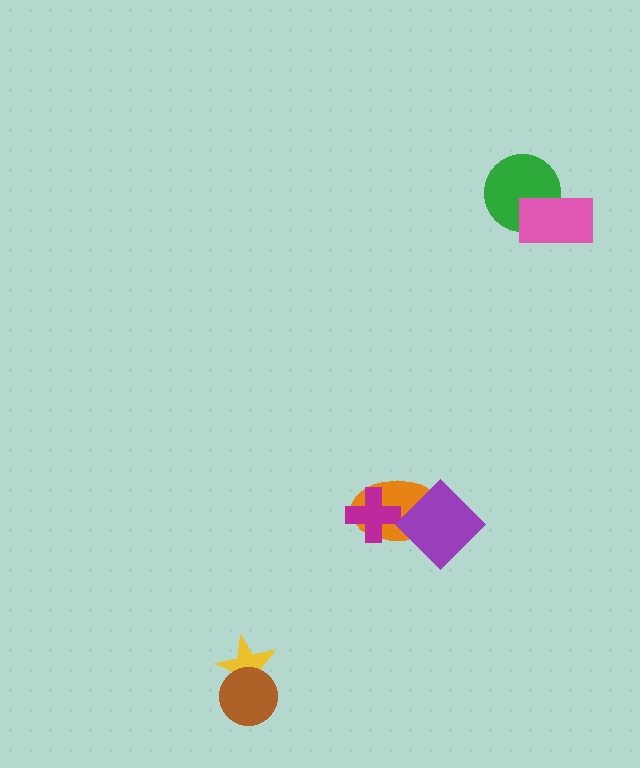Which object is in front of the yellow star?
The brown circle is in front of the yellow star.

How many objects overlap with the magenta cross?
1 object overlaps with the magenta cross.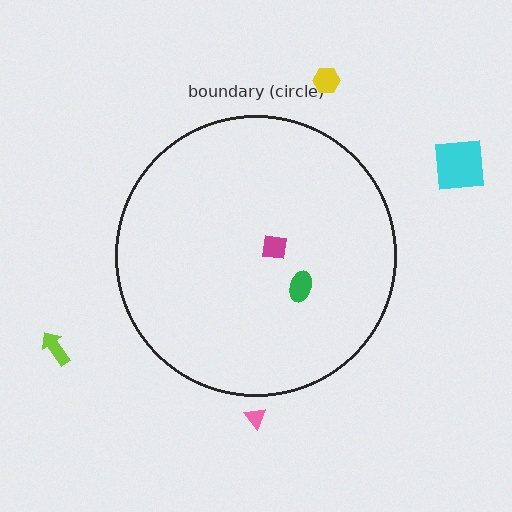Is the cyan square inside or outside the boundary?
Outside.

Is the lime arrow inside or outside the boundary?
Outside.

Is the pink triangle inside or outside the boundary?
Outside.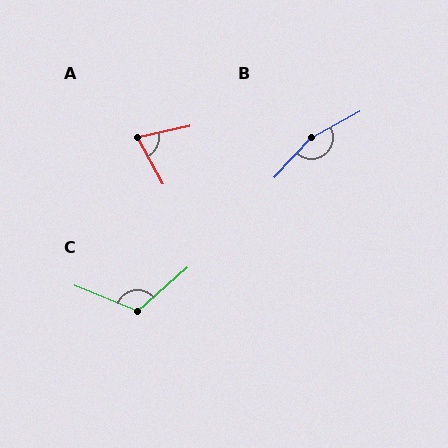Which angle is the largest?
B, at approximately 162 degrees.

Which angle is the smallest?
A, at approximately 73 degrees.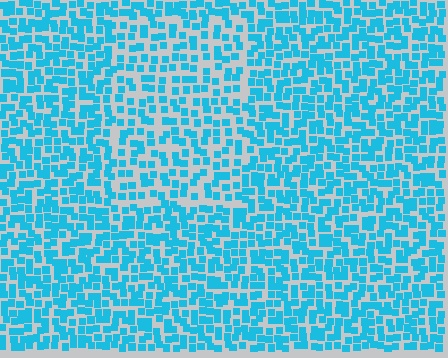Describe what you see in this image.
The image contains small cyan elements arranged at two different densities. A rectangle-shaped region is visible where the elements are less densely packed than the surrounding area.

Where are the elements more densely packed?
The elements are more densely packed outside the rectangle boundary.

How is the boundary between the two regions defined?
The boundary is defined by a change in element density (approximately 1.5x ratio). All elements are the same color, size, and shape.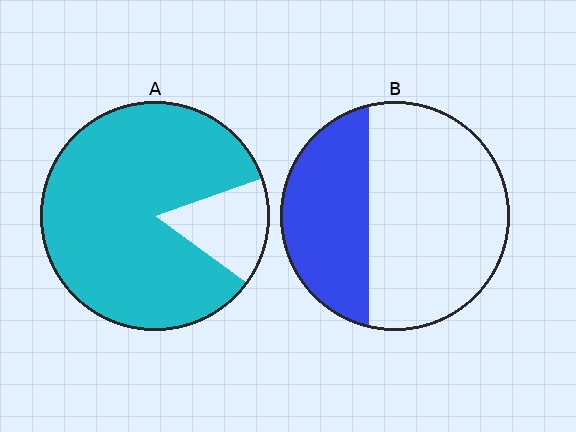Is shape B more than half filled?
No.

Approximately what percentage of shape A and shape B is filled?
A is approximately 85% and B is approximately 35%.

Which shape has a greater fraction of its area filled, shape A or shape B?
Shape A.